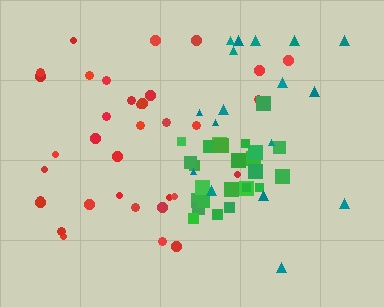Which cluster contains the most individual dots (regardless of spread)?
Red (35).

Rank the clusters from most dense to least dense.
green, red, teal.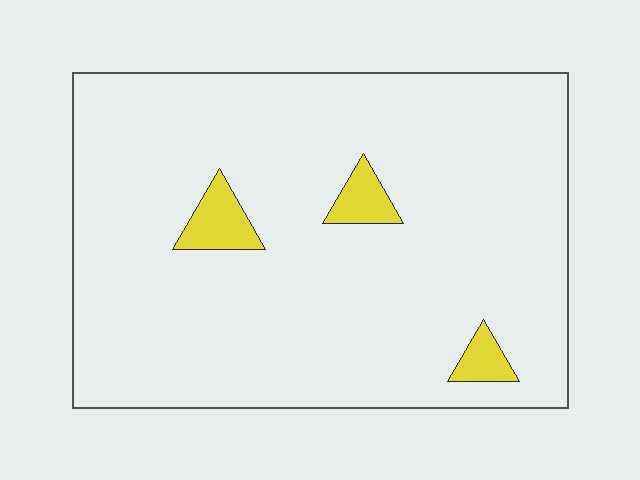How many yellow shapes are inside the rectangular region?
3.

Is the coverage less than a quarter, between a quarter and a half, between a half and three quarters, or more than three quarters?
Less than a quarter.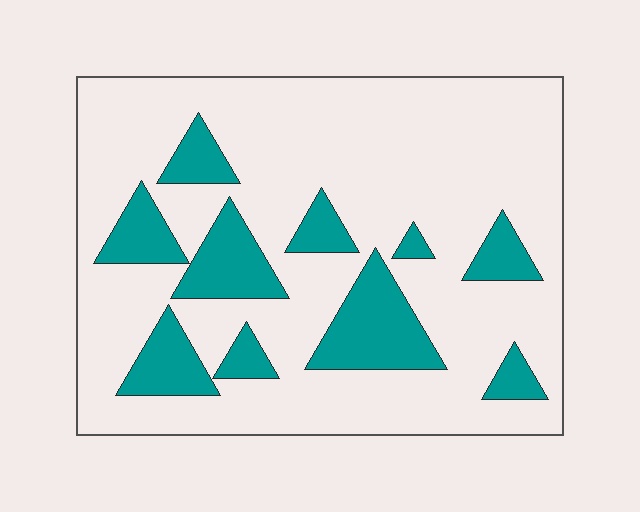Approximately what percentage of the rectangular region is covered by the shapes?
Approximately 20%.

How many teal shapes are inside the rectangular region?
10.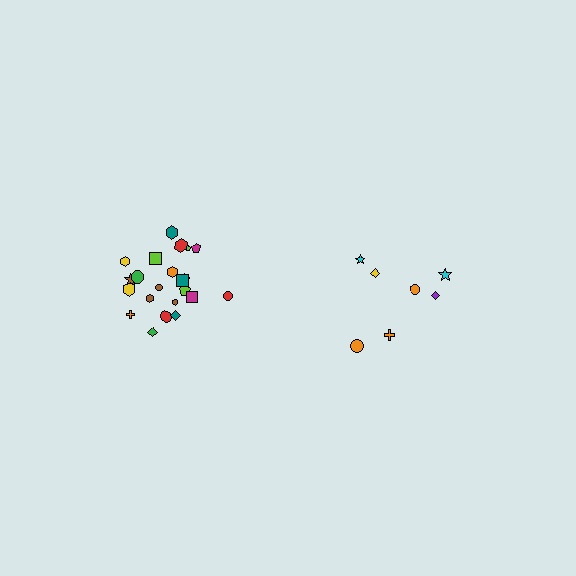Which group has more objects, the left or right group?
The left group.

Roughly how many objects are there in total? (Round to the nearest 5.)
Roughly 30 objects in total.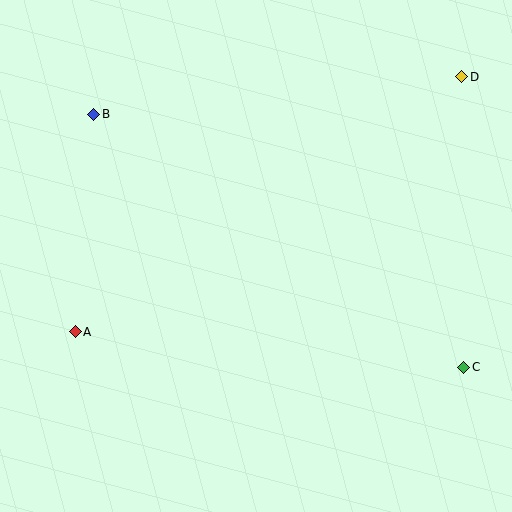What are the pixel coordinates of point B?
Point B is at (94, 114).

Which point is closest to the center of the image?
Point A at (75, 332) is closest to the center.